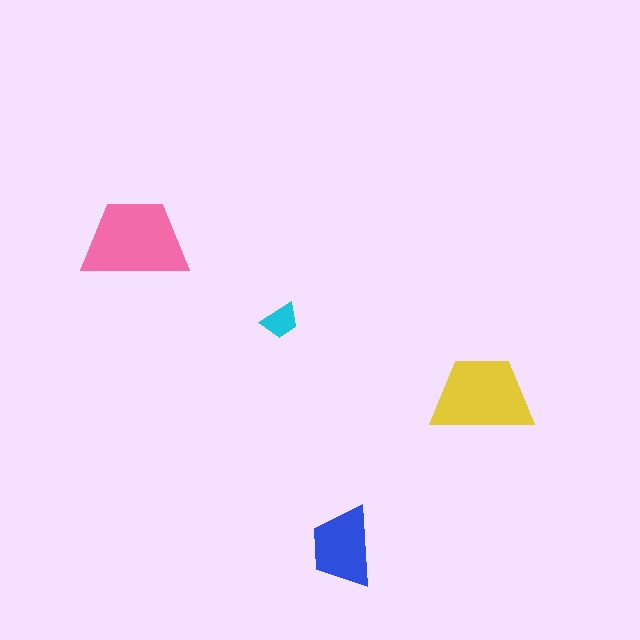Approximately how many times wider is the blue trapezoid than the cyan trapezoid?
About 2 times wider.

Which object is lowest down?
The blue trapezoid is bottommost.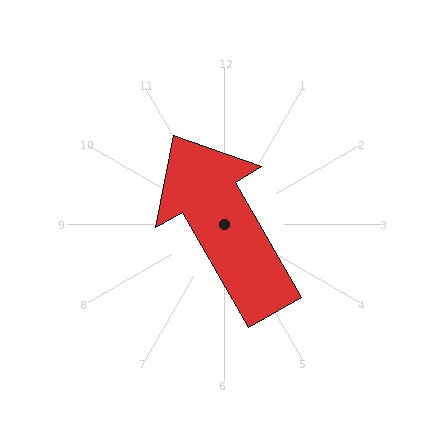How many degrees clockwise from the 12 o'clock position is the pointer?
Approximately 330 degrees.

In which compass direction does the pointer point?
Northwest.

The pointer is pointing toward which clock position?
Roughly 11 o'clock.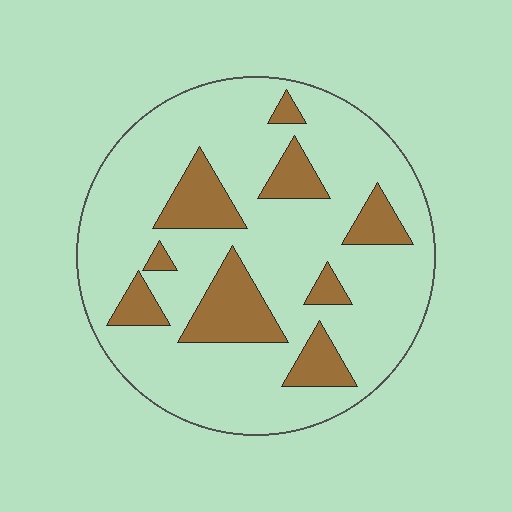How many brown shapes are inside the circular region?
9.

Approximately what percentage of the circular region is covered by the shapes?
Approximately 20%.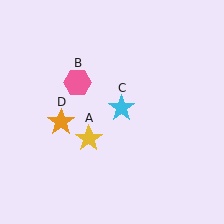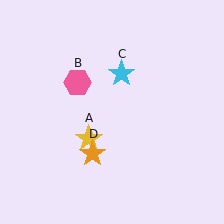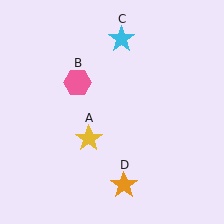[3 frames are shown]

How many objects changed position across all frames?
2 objects changed position: cyan star (object C), orange star (object D).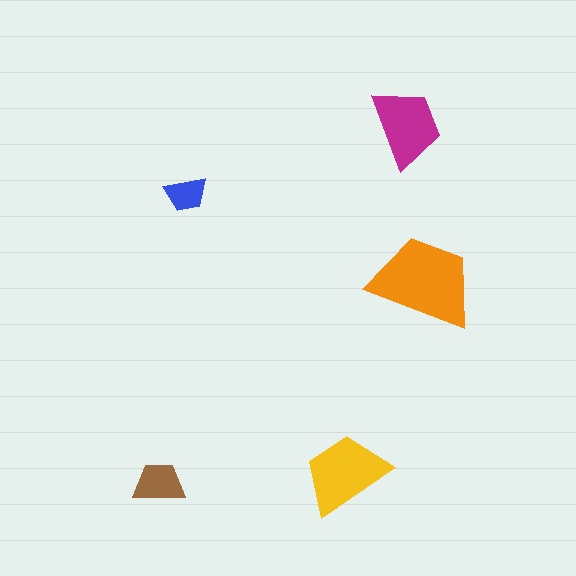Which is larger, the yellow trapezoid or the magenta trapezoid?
The yellow one.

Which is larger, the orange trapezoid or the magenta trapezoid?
The orange one.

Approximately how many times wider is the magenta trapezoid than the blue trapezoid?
About 2 times wider.